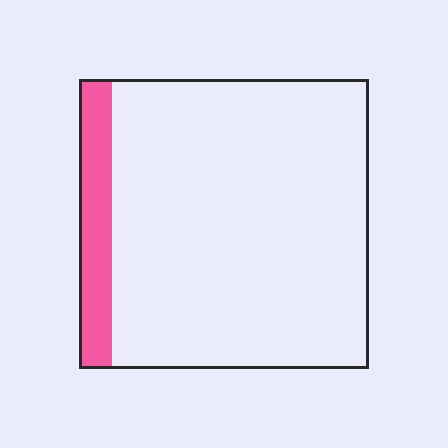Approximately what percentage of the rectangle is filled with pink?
Approximately 10%.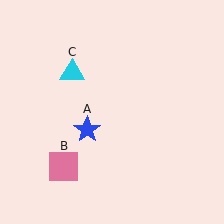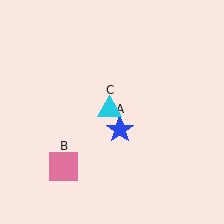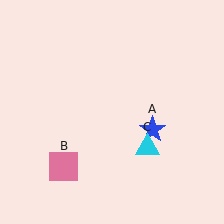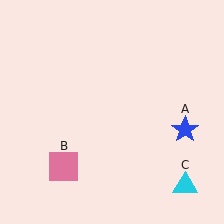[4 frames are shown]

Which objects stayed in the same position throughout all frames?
Pink square (object B) remained stationary.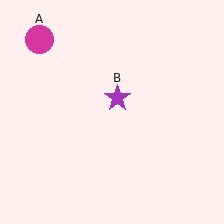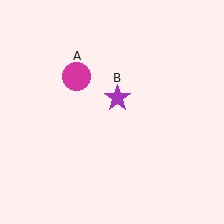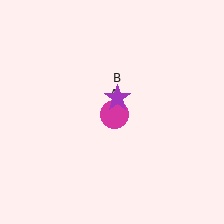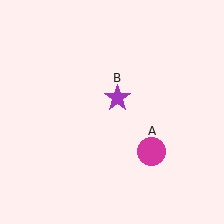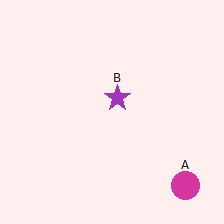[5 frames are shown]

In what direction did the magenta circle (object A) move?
The magenta circle (object A) moved down and to the right.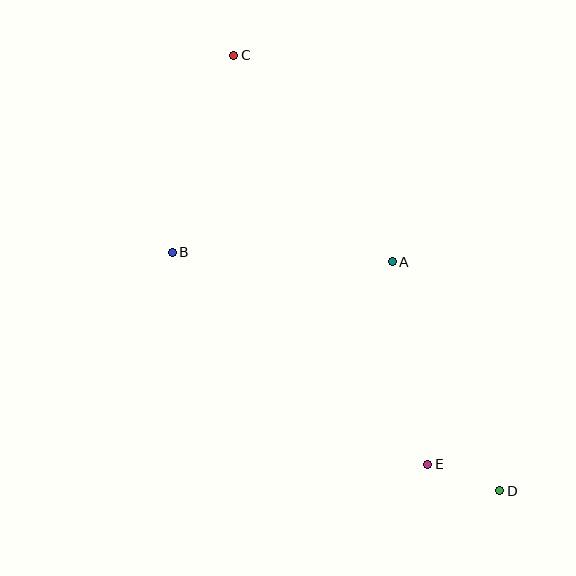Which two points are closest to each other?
Points D and E are closest to each other.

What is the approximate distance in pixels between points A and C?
The distance between A and C is approximately 260 pixels.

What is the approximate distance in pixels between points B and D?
The distance between B and D is approximately 405 pixels.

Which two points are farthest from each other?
Points C and D are farthest from each other.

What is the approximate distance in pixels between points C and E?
The distance between C and E is approximately 453 pixels.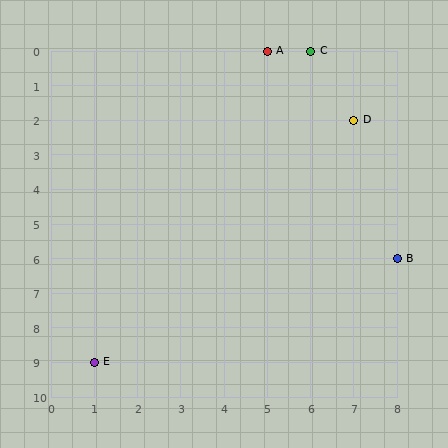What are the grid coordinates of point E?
Point E is at grid coordinates (1, 9).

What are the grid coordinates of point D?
Point D is at grid coordinates (7, 2).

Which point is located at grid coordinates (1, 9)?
Point E is at (1, 9).